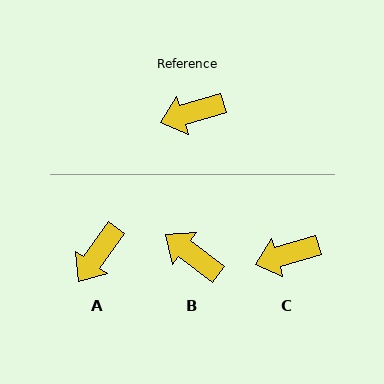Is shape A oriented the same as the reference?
No, it is off by about 38 degrees.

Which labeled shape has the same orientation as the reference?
C.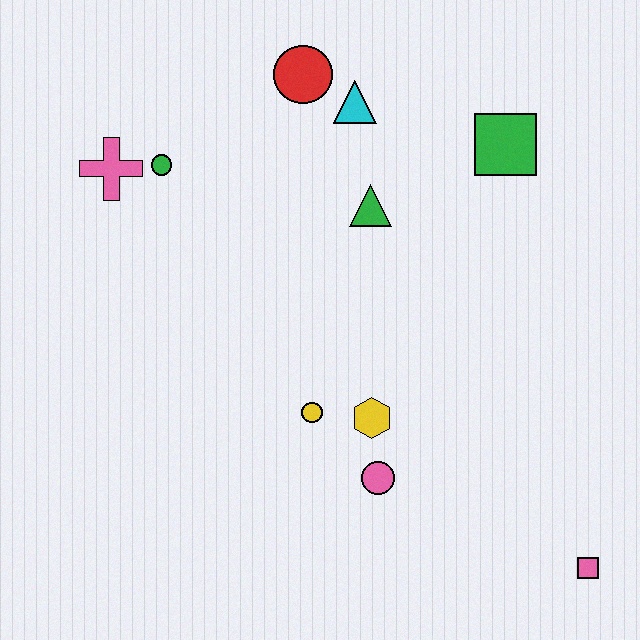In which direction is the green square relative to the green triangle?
The green square is to the right of the green triangle.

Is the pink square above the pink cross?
No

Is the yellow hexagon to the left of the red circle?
No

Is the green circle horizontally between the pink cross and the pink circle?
Yes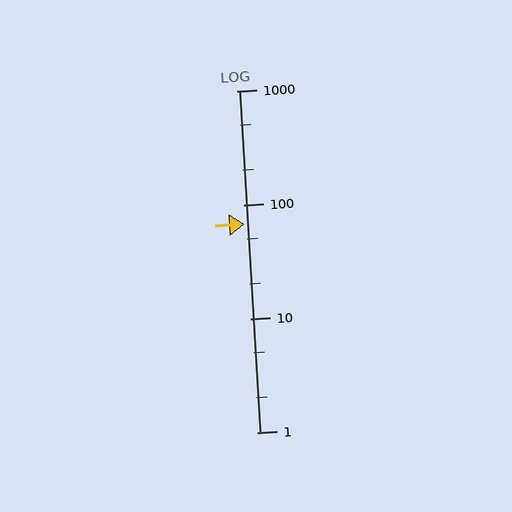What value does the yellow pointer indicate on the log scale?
The pointer indicates approximately 68.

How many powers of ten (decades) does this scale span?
The scale spans 3 decades, from 1 to 1000.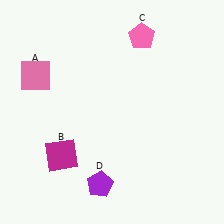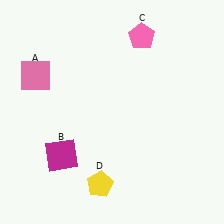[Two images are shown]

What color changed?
The pentagon (D) changed from purple in Image 1 to yellow in Image 2.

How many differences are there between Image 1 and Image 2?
There is 1 difference between the two images.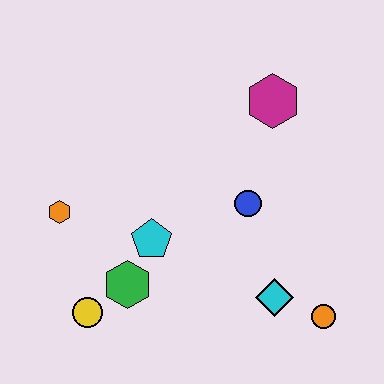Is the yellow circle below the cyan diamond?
Yes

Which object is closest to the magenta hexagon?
The blue circle is closest to the magenta hexagon.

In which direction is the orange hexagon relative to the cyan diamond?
The orange hexagon is to the left of the cyan diamond.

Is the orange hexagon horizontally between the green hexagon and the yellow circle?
No